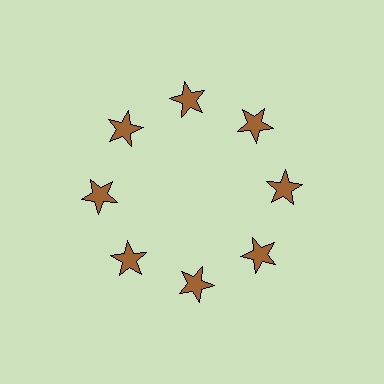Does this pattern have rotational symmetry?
Yes, this pattern has 8-fold rotational symmetry. It looks the same after rotating 45 degrees around the center.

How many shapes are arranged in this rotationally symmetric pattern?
There are 8 shapes, arranged in 8 groups of 1.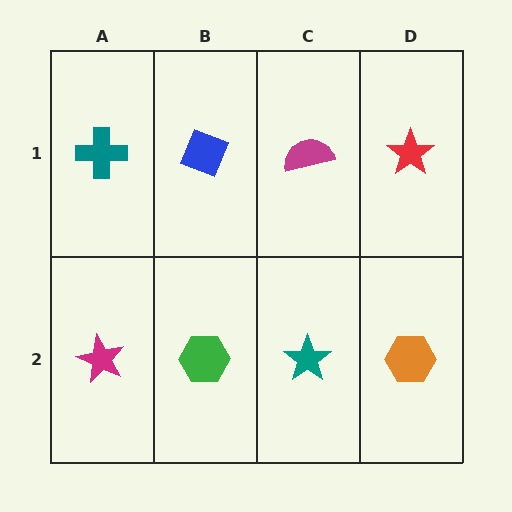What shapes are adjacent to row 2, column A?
A teal cross (row 1, column A), a green hexagon (row 2, column B).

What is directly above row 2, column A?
A teal cross.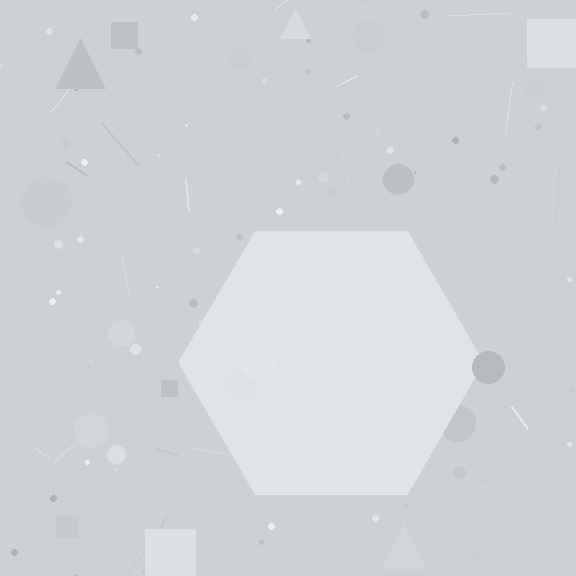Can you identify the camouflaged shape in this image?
The camouflaged shape is a hexagon.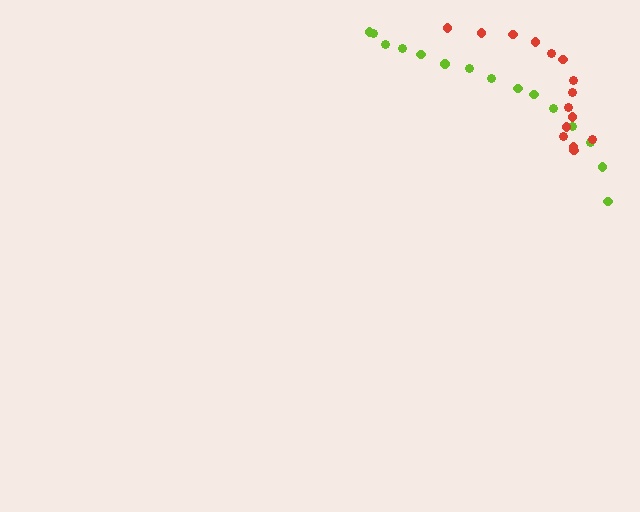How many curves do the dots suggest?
There are 2 distinct paths.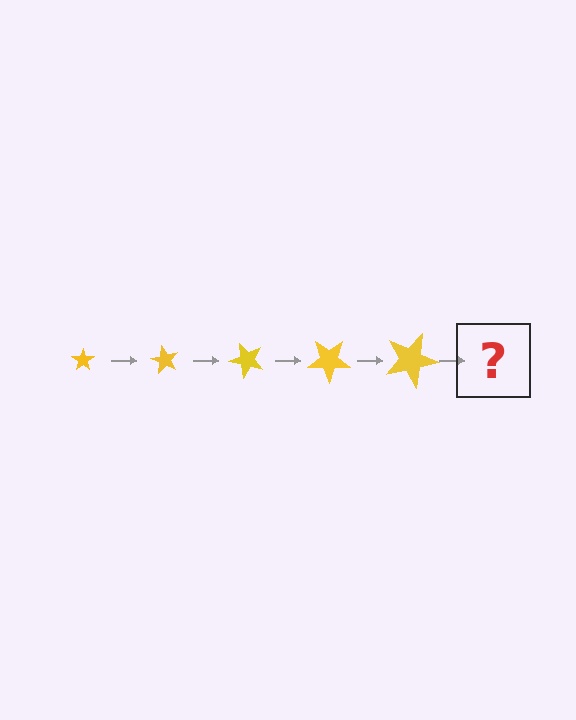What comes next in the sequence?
The next element should be a star, larger than the previous one and rotated 300 degrees from the start.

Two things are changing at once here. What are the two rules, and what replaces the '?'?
The two rules are that the star grows larger each step and it rotates 60 degrees each step. The '?' should be a star, larger than the previous one and rotated 300 degrees from the start.